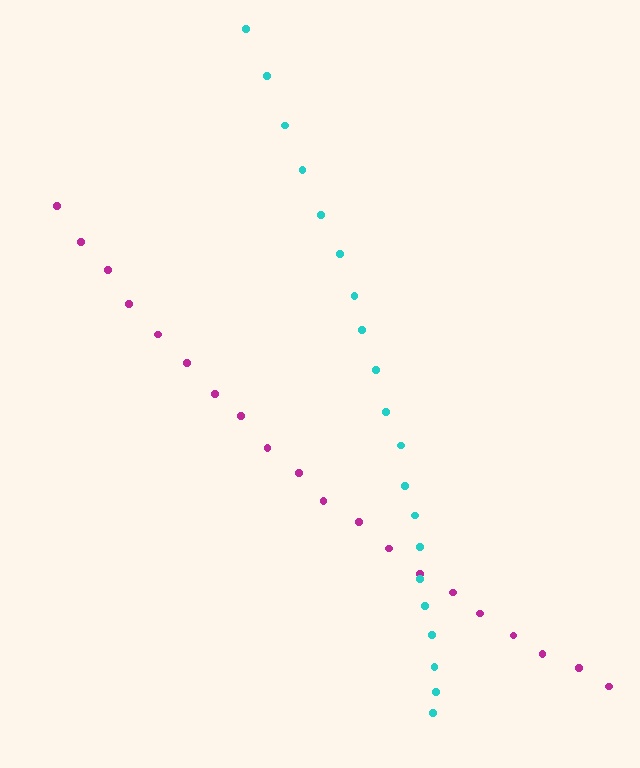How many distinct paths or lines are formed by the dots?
There are 2 distinct paths.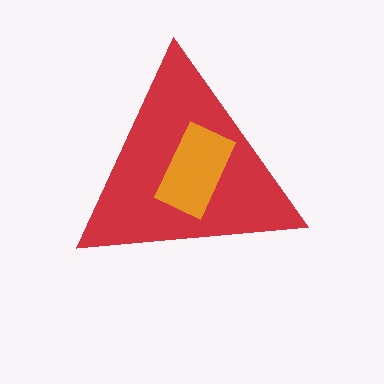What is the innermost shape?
The orange rectangle.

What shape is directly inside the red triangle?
The orange rectangle.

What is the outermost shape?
The red triangle.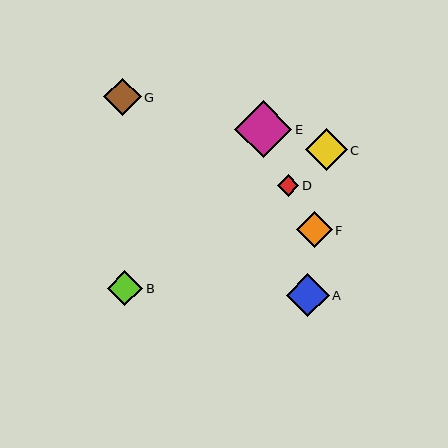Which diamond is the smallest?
Diamond D is the smallest with a size of approximately 22 pixels.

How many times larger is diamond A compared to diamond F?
Diamond A is approximately 1.2 times the size of diamond F.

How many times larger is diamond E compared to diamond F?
Diamond E is approximately 1.6 times the size of diamond F.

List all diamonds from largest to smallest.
From largest to smallest: E, A, C, G, F, B, D.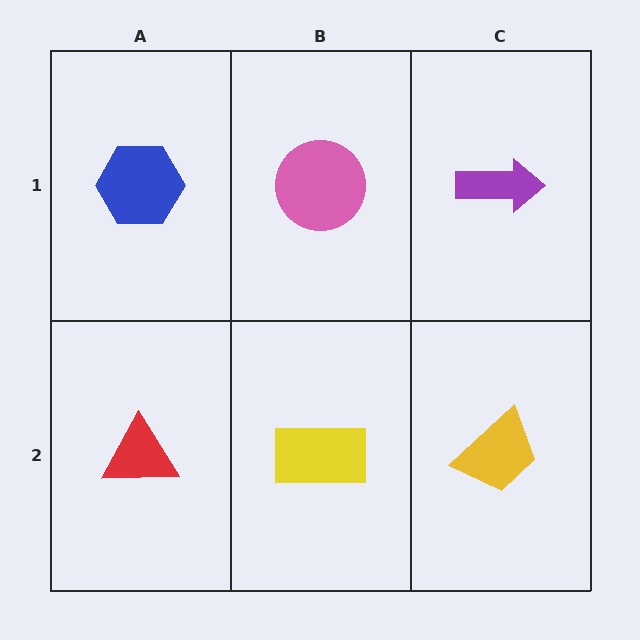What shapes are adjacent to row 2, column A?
A blue hexagon (row 1, column A), a yellow rectangle (row 2, column B).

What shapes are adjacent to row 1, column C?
A yellow trapezoid (row 2, column C), a pink circle (row 1, column B).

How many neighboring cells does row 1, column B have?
3.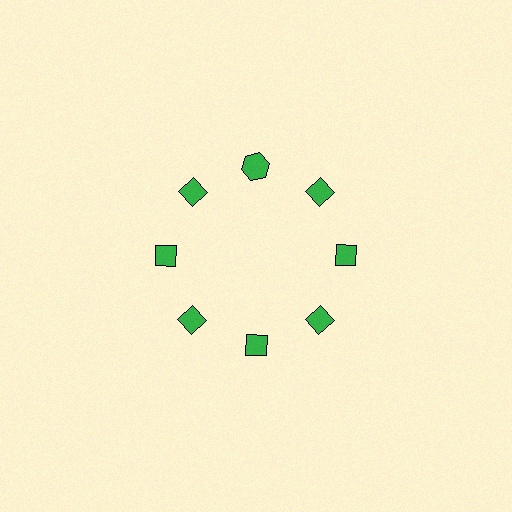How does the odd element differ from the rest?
It has a different shape: hexagon instead of diamond.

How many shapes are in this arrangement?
There are 8 shapes arranged in a ring pattern.